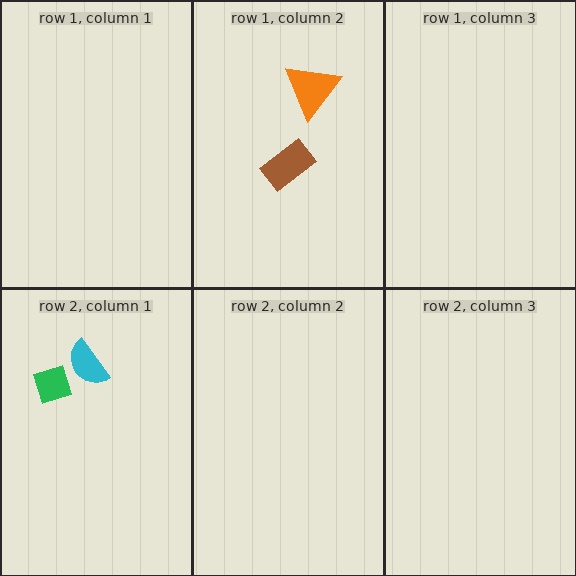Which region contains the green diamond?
The row 2, column 1 region.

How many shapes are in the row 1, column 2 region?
2.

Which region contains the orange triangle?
The row 1, column 2 region.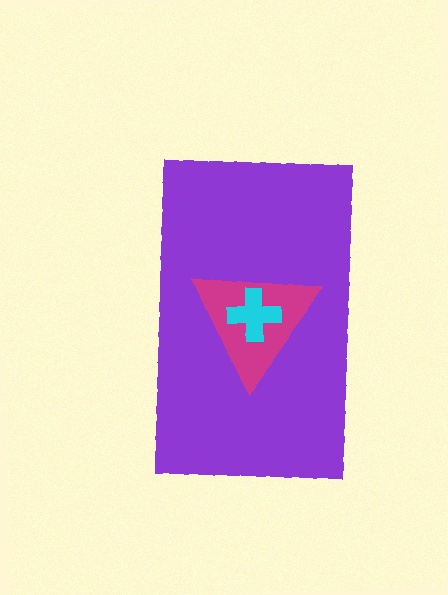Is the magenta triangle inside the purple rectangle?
Yes.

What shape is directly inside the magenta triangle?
The cyan cross.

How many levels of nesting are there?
3.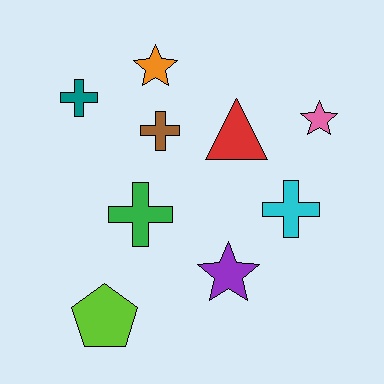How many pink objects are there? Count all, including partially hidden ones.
There is 1 pink object.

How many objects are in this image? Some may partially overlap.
There are 9 objects.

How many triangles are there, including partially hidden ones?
There is 1 triangle.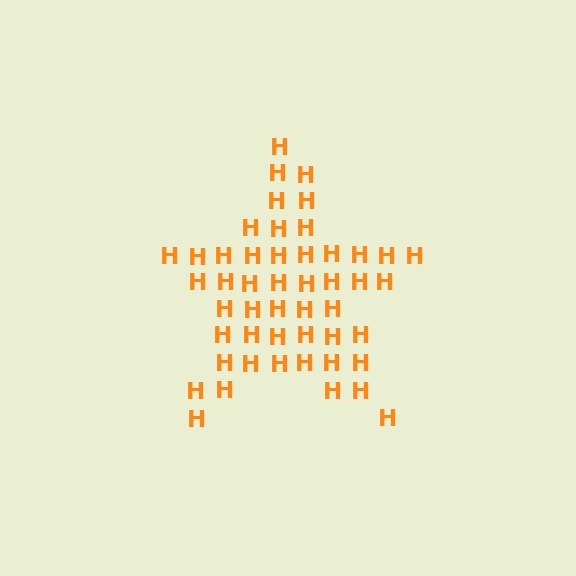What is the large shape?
The large shape is a star.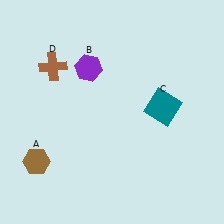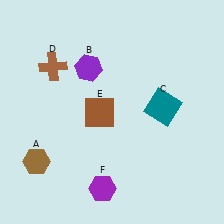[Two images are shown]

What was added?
A brown square (E), a purple hexagon (F) were added in Image 2.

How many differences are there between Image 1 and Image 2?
There are 2 differences between the two images.